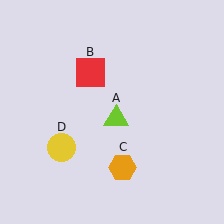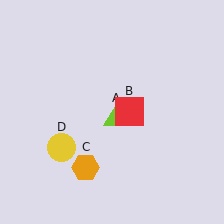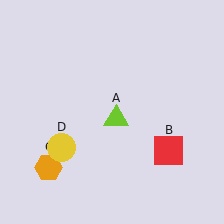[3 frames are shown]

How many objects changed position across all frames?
2 objects changed position: red square (object B), orange hexagon (object C).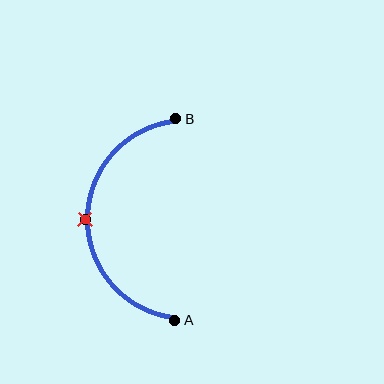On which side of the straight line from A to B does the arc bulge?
The arc bulges to the left of the straight line connecting A and B.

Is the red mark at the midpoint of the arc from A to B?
Yes. The red mark lies on the arc at equal arc-length from both A and B — it is the arc midpoint.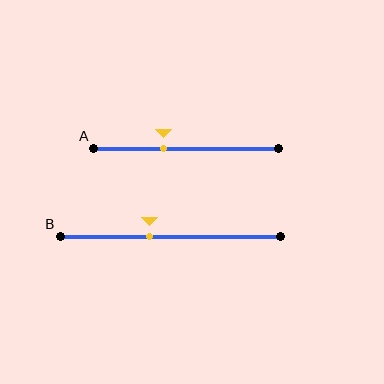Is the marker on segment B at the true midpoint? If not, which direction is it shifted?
No, the marker on segment B is shifted to the left by about 9% of the segment length.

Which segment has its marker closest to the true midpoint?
Segment B has its marker closest to the true midpoint.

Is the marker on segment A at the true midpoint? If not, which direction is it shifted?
No, the marker on segment A is shifted to the left by about 12% of the segment length.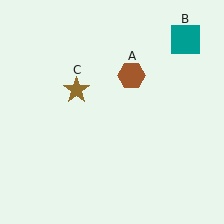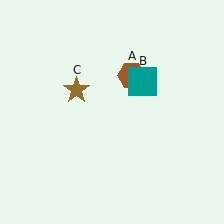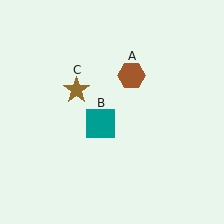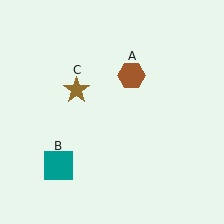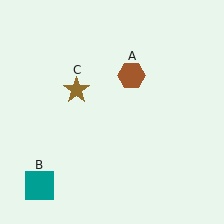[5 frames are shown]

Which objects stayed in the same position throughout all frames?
Brown hexagon (object A) and brown star (object C) remained stationary.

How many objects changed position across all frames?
1 object changed position: teal square (object B).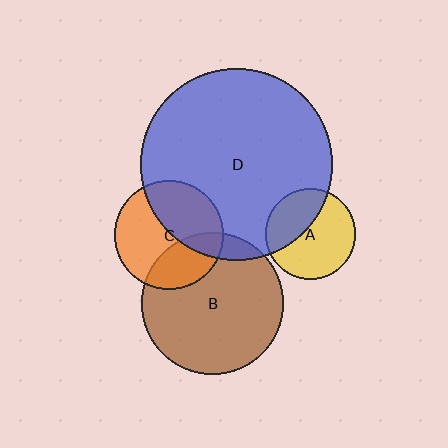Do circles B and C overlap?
Yes.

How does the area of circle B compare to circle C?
Approximately 1.7 times.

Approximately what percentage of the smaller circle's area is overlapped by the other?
Approximately 30%.